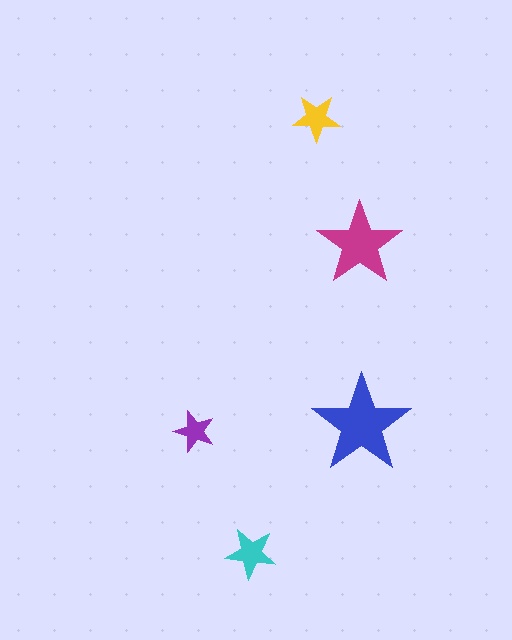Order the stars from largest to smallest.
the blue one, the magenta one, the cyan one, the yellow one, the purple one.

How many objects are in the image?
There are 5 objects in the image.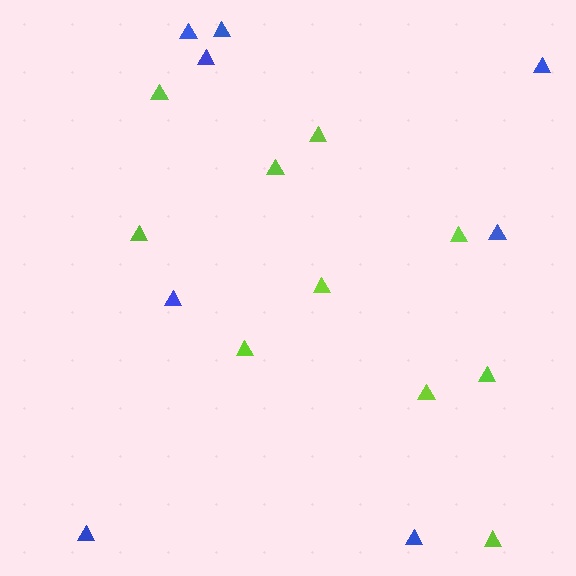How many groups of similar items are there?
There are 2 groups: one group of lime triangles (10) and one group of blue triangles (8).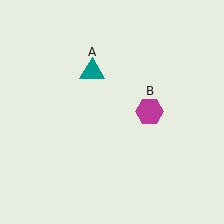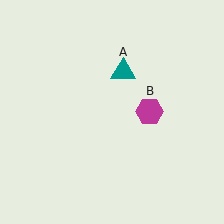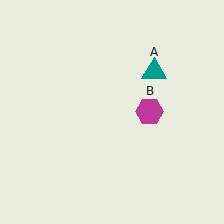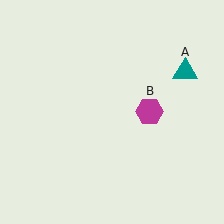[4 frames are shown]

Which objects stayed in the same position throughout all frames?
Magenta hexagon (object B) remained stationary.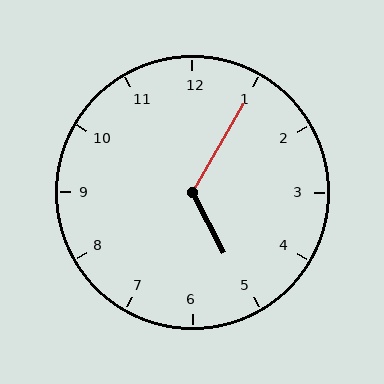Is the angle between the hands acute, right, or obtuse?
It is obtuse.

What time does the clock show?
5:05.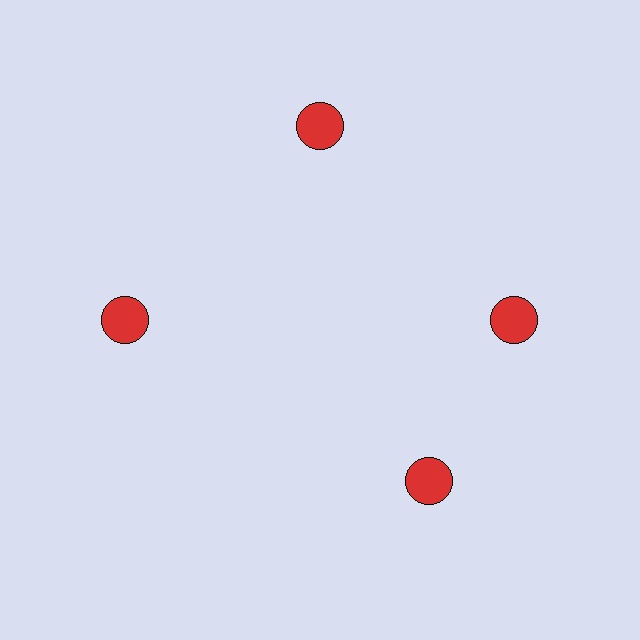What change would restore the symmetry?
The symmetry would be restored by rotating it back into even spacing with its neighbors so that all 4 circles sit at equal angles and equal distance from the center.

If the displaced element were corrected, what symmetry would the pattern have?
It would have 4-fold rotational symmetry — the pattern would map onto itself every 90 degrees.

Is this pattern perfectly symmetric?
No. The 4 red circles are arranged in a ring, but one element near the 6 o'clock position is rotated out of alignment along the ring, breaking the 4-fold rotational symmetry.